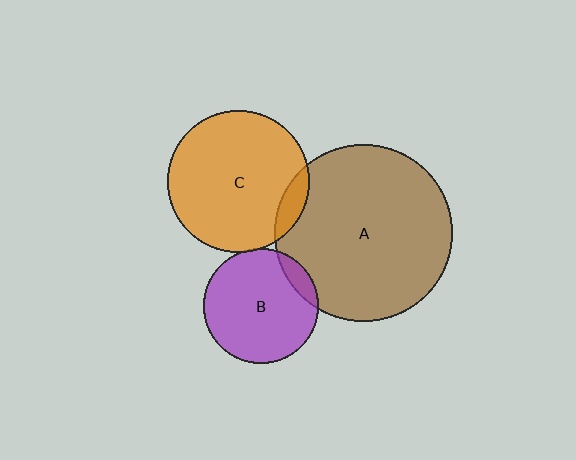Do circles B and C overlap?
Yes.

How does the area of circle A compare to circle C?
Approximately 1.6 times.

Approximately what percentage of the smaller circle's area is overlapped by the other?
Approximately 5%.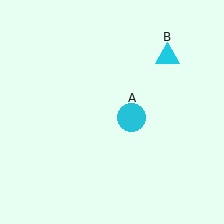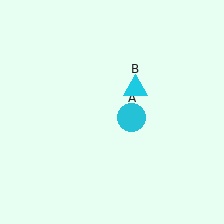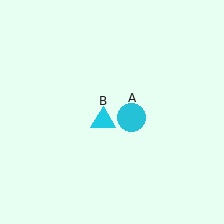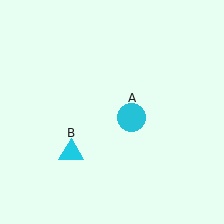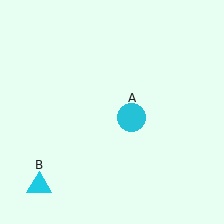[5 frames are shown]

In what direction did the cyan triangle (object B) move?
The cyan triangle (object B) moved down and to the left.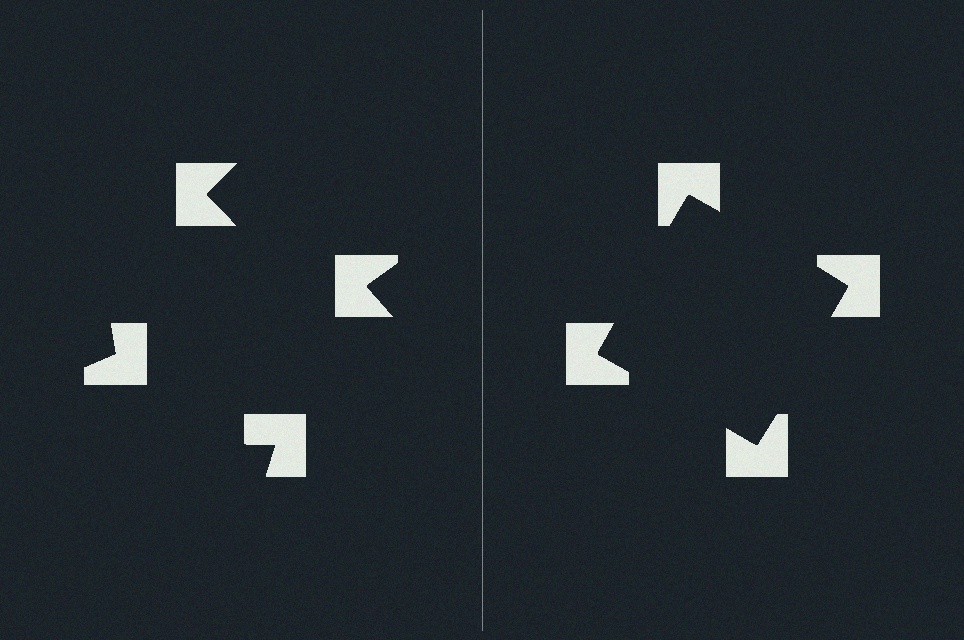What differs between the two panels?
The notched squares are positioned identically on both sides; only the wedge orientations differ. On the right they align to a square; on the left they are misaligned.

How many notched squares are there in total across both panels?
8 — 4 on each side.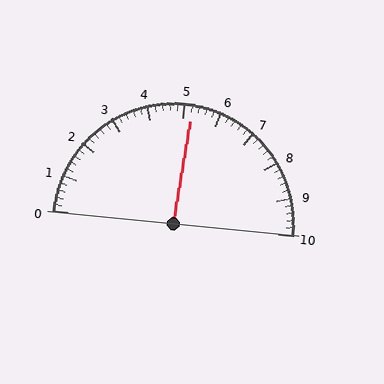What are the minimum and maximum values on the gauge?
The gauge ranges from 0 to 10.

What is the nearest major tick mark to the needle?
The nearest major tick mark is 5.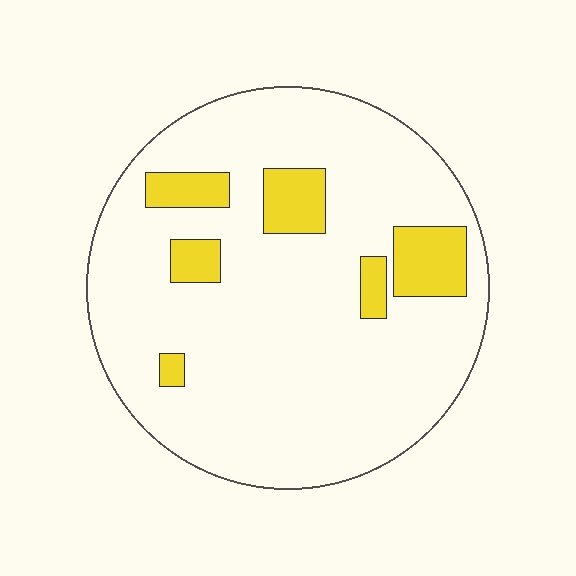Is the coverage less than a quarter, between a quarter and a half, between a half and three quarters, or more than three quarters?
Less than a quarter.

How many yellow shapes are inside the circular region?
6.